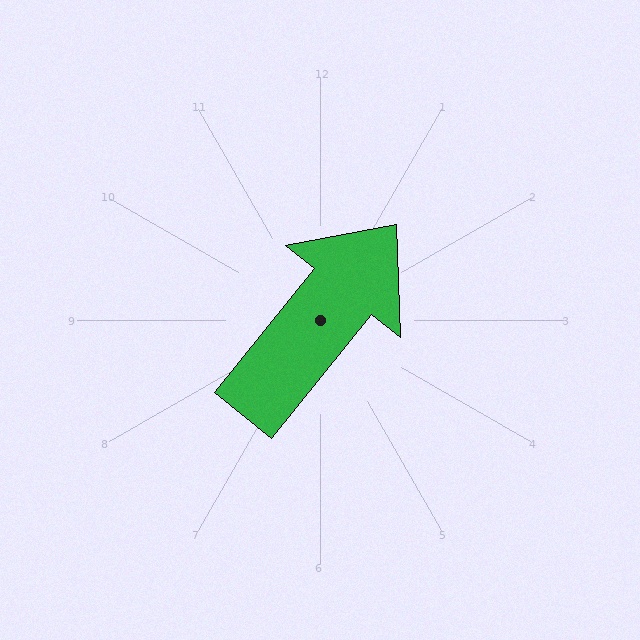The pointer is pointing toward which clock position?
Roughly 1 o'clock.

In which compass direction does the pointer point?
Northeast.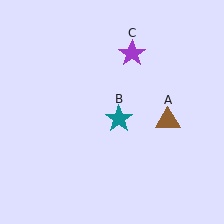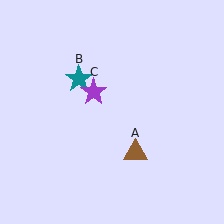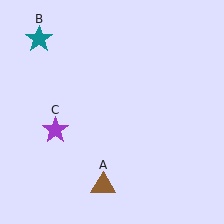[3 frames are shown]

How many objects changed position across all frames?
3 objects changed position: brown triangle (object A), teal star (object B), purple star (object C).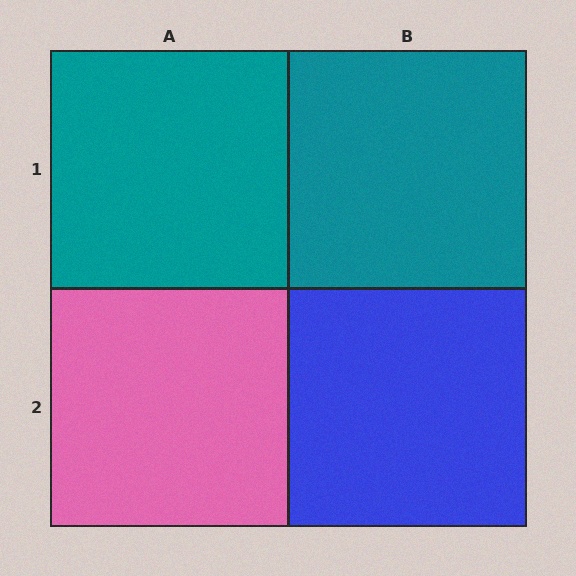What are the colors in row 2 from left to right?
Pink, blue.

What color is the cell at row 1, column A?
Teal.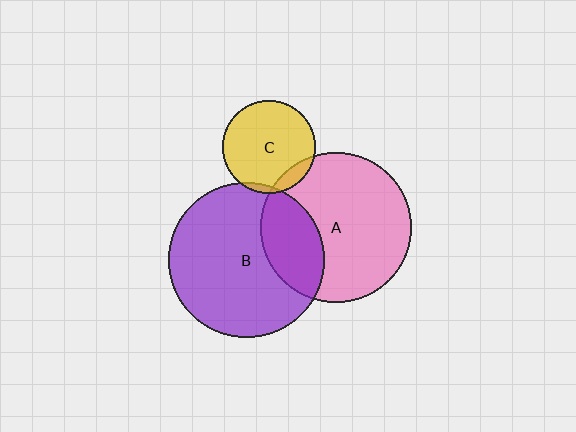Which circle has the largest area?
Circle B (purple).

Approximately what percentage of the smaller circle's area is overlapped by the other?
Approximately 5%.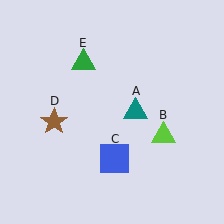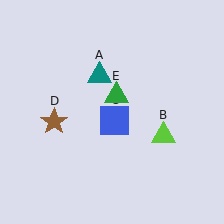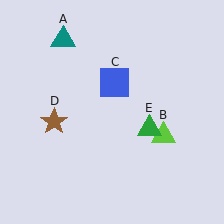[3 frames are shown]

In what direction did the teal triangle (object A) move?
The teal triangle (object A) moved up and to the left.